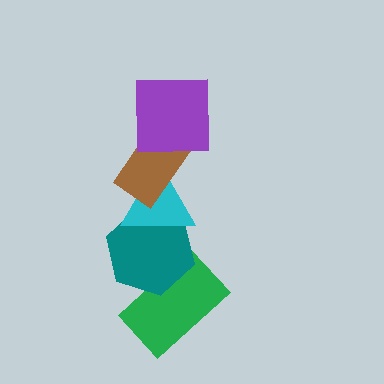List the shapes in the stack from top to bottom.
From top to bottom: the purple square, the brown rectangle, the cyan triangle, the teal hexagon, the green rectangle.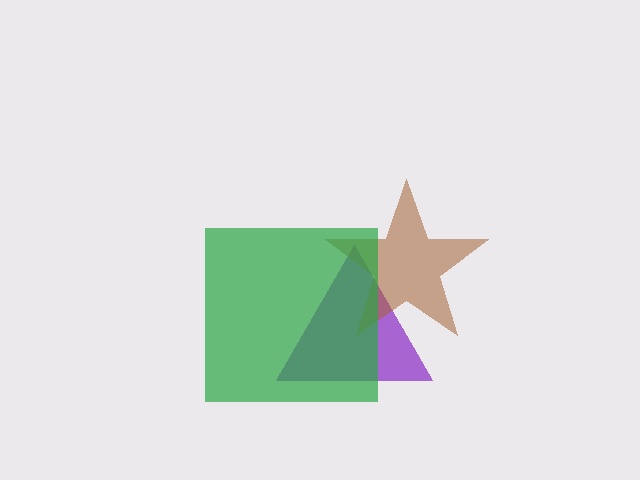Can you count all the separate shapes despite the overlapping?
Yes, there are 3 separate shapes.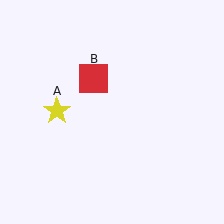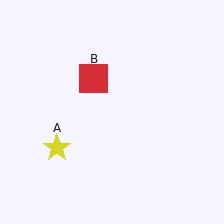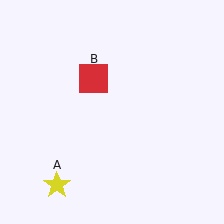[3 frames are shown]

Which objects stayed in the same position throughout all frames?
Red square (object B) remained stationary.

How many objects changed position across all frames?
1 object changed position: yellow star (object A).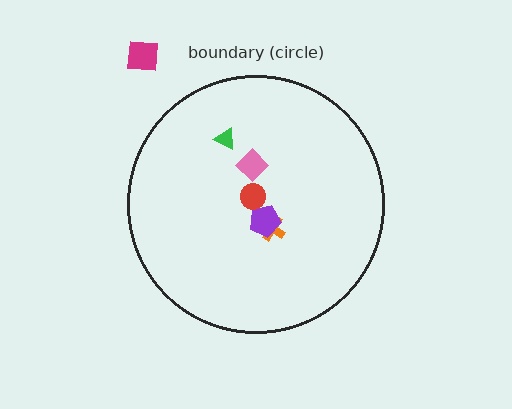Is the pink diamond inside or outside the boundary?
Inside.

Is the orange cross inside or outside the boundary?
Inside.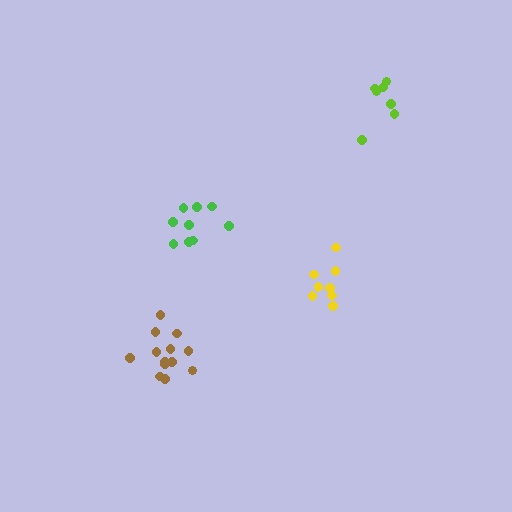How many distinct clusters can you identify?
There are 4 distinct clusters.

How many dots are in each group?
Group 1: 13 dots, Group 2: 9 dots, Group 3: 8 dots, Group 4: 7 dots (37 total).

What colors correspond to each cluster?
The clusters are colored: brown, green, yellow, lime.